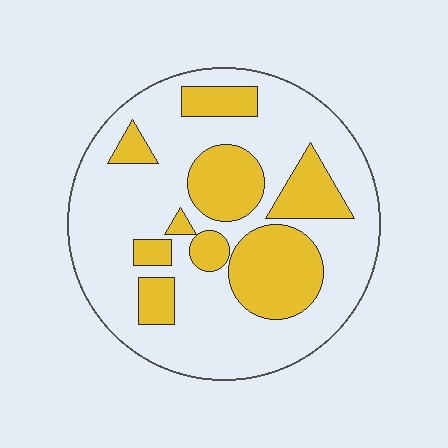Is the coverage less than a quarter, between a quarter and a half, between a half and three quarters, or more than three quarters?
Between a quarter and a half.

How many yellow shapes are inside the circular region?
9.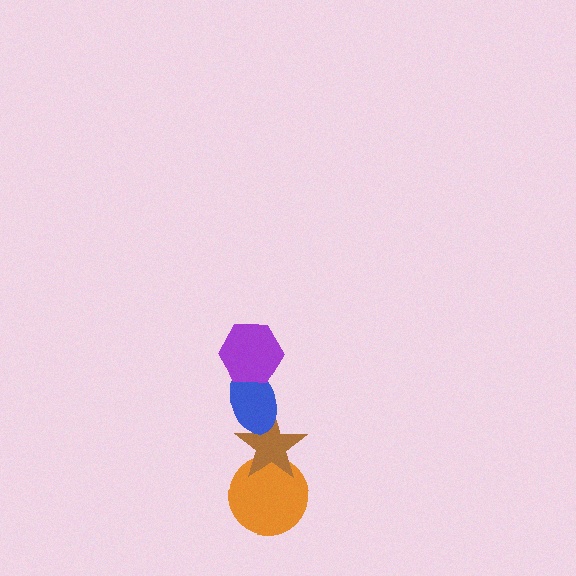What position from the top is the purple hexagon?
The purple hexagon is 1st from the top.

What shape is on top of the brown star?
The blue ellipse is on top of the brown star.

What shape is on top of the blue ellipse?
The purple hexagon is on top of the blue ellipse.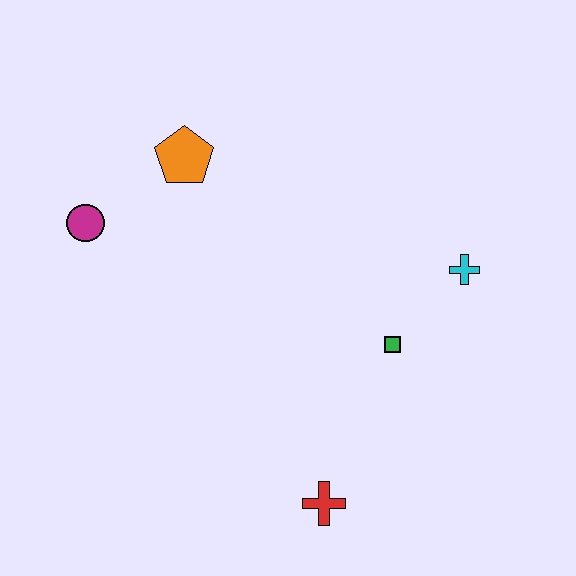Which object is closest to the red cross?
The green square is closest to the red cross.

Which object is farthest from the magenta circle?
The cyan cross is farthest from the magenta circle.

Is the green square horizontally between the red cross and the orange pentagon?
No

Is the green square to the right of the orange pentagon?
Yes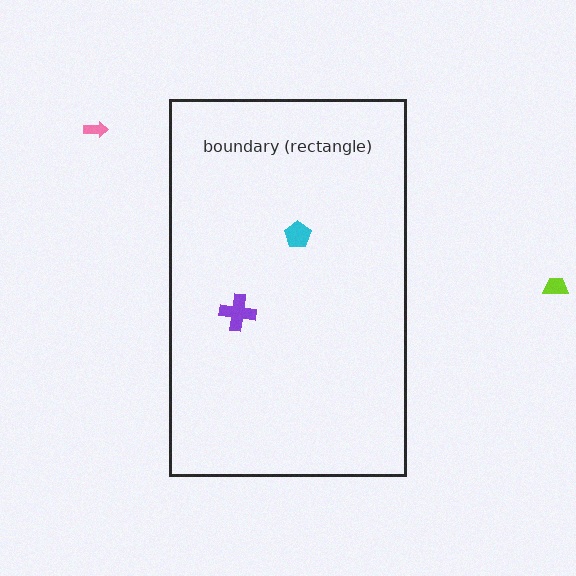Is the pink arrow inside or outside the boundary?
Outside.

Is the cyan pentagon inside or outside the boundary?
Inside.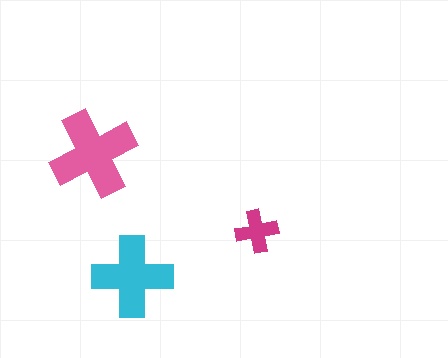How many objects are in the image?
There are 3 objects in the image.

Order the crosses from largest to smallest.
the pink one, the cyan one, the magenta one.